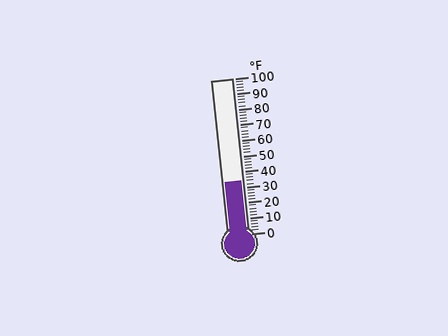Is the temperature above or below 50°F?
The temperature is below 50°F.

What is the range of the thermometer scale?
The thermometer scale ranges from 0°F to 100°F.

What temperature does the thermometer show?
The thermometer shows approximately 34°F.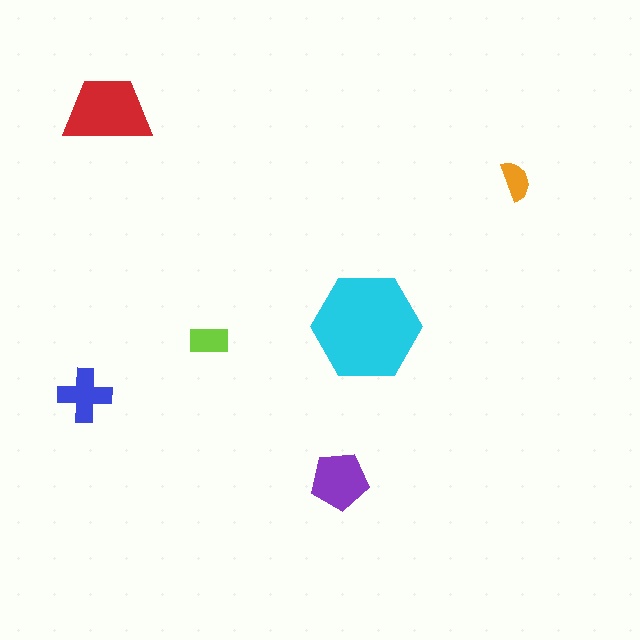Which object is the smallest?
The orange semicircle.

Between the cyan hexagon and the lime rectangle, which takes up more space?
The cyan hexagon.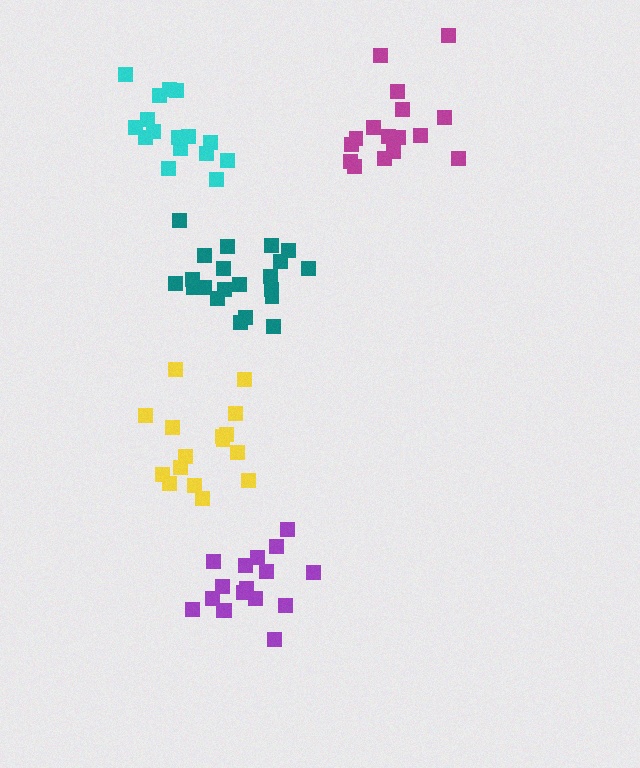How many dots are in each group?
Group 1: 16 dots, Group 2: 16 dots, Group 3: 21 dots, Group 4: 16 dots, Group 5: 17 dots (86 total).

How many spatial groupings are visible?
There are 5 spatial groupings.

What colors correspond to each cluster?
The clusters are colored: yellow, magenta, teal, cyan, purple.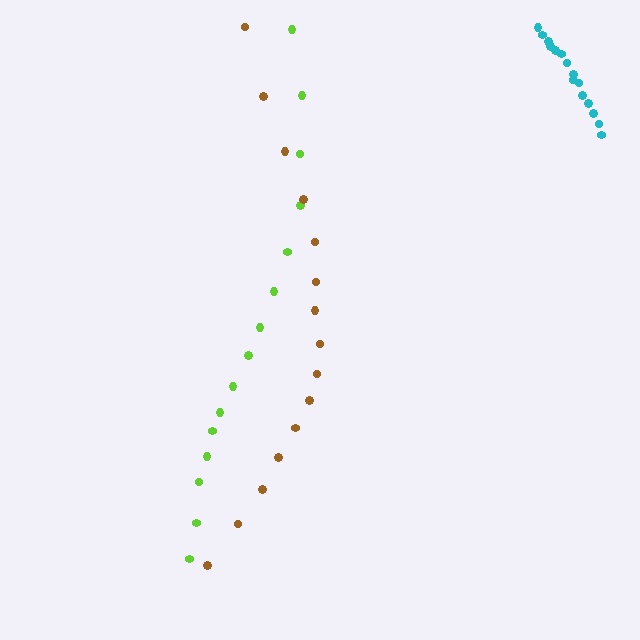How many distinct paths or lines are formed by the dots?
There are 3 distinct paths.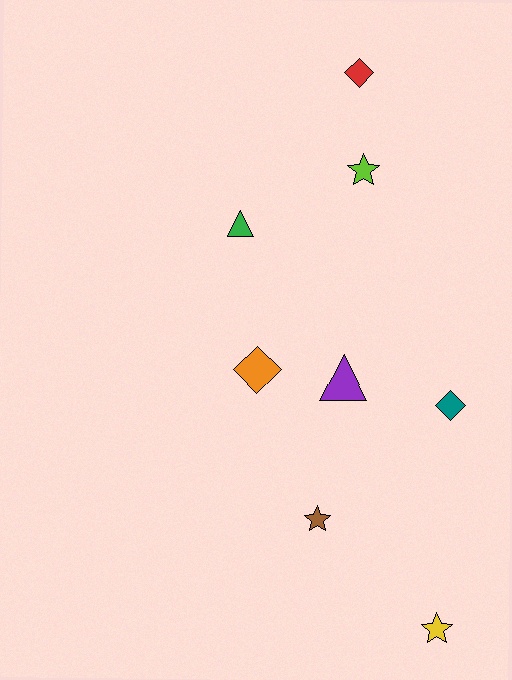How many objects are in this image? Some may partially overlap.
There are 8 objects.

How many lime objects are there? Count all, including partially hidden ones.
There is 1 lime object.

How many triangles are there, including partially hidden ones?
There are 2 triangles.